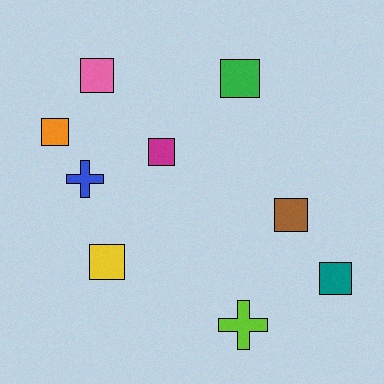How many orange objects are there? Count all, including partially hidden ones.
There is 1 orange object.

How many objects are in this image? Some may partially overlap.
There are 9 objects.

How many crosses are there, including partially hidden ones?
There are 2 crosses.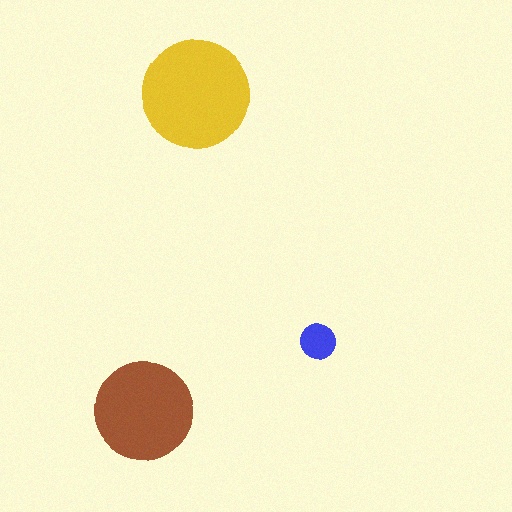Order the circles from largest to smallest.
the yellow one, the brown one, the blue one.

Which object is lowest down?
The brown circle is bottommost.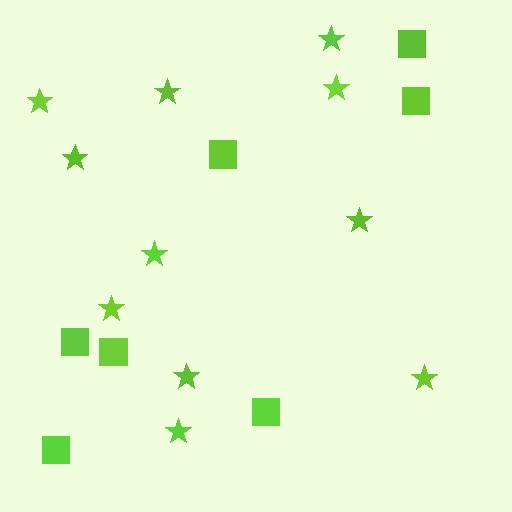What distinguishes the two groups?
There are 2 groups: one group of stars (11) and one group of squares (7).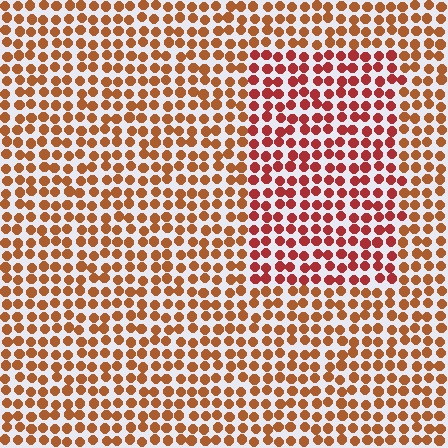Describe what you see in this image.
The image is filled with small brown elements in a uniform arrangement. A rectangle-shaped region is visible where the elements are tinted to a slightly different hue, forming a subtle color boundary.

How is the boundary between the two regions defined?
The boundary is defined purely by a slight shift in hue (about 26 degrees). Spacing, size, and orientation are identical on both sides.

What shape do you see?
I see a rectangle.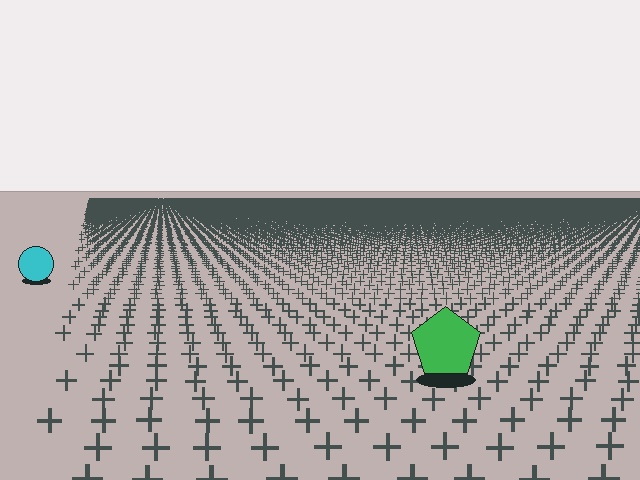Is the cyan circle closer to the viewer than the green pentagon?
No. The green pentagon is closer — you can tell from the texture gradient: the ground texture is coarser near it.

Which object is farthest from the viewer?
The cyan circle is farthest from the viewer. It appears smaller and the ground texture around it is denser.